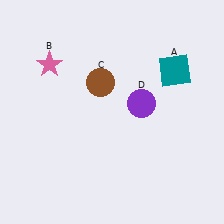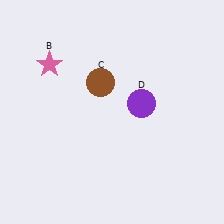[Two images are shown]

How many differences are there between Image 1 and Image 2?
There is 1 difference between the two images.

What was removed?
The teal square (A) was removed in Image 2.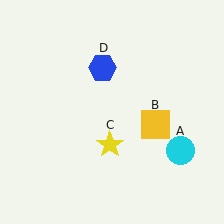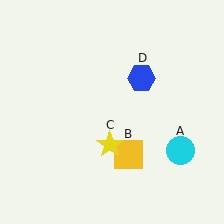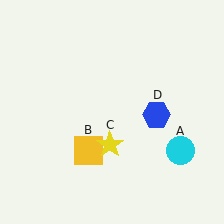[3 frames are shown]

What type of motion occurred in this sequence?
The yellow square (object B), blue hexagon (object D) rotated clockwise around the center of the scene.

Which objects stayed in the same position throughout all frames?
Cyan circle (object A) and yellow star (object C) remained stationary.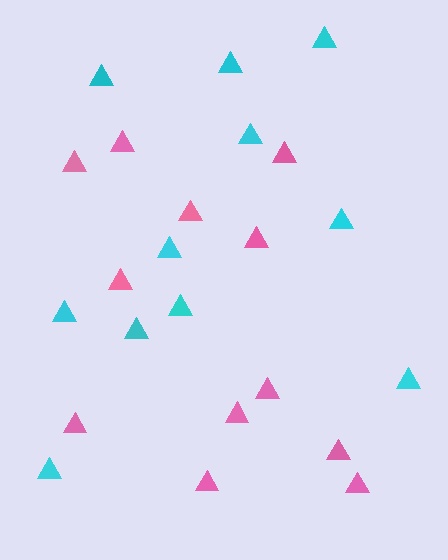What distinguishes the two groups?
There are 2 groups: one group of cyan triangles (11) and one group of pink triangles (12).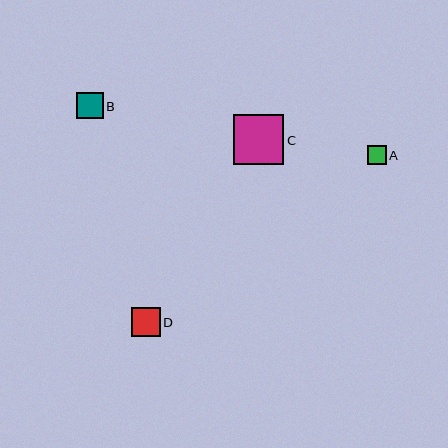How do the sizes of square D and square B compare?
Square D and square B are approximately the same size.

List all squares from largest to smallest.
From largest to smallest: C, D, B, A.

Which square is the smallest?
Square A is the smallest with a size of approximately 19 pixels.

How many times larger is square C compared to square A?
Square C is approximately 2.6 times the size of square A.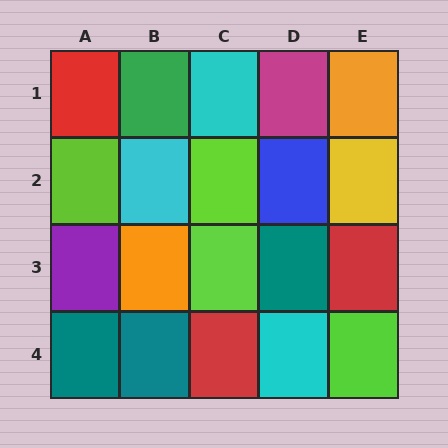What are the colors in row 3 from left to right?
Purple, orange, lime, teal, red.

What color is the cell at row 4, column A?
Teal.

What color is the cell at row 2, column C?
Lime.